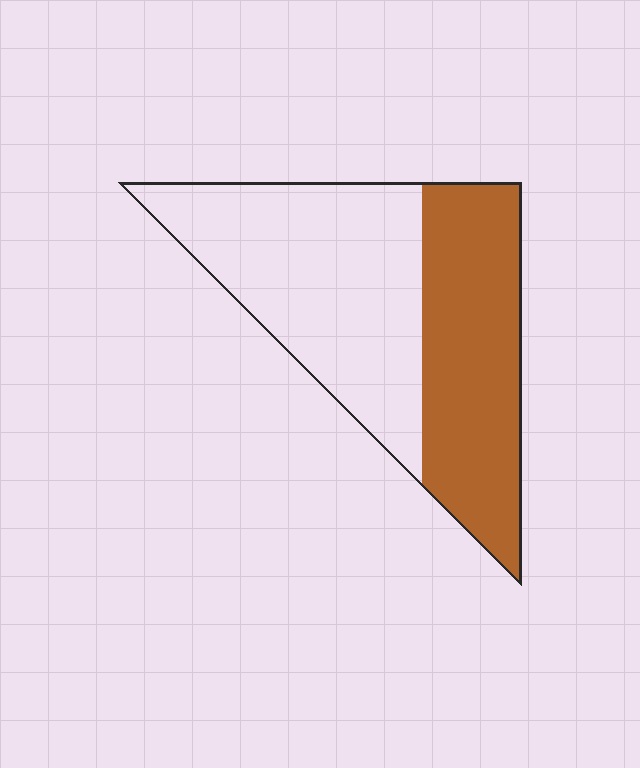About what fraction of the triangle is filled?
About two fifths (2/5).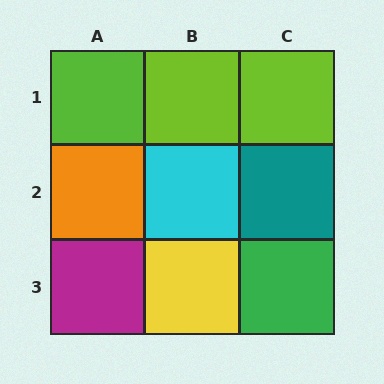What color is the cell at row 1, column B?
Lime.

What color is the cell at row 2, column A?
Orange.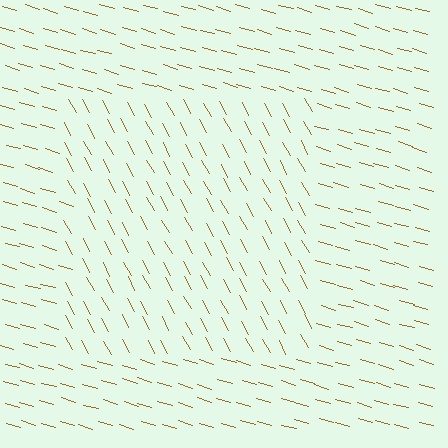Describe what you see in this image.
The image is filled with small brown line segments. A rectangle region in the image has lines oriented differently from the surrounding lines, creating a visible texture boundary.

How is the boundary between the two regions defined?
The boundary is defined purely by a change in line orientation (approximately 45 degrees difference). All lines are the same color and thickness.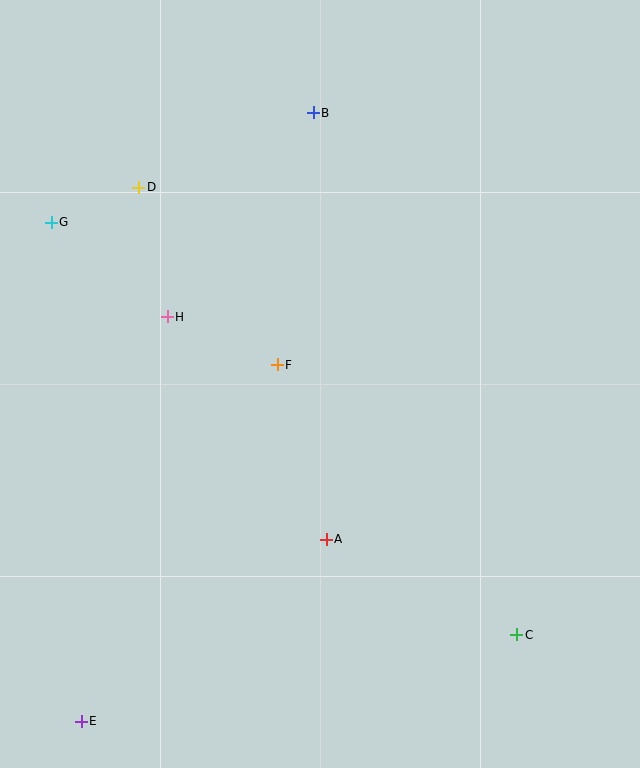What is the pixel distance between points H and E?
The distance between H and E is 414 pixels.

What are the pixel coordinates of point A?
Point A is at (326, 539).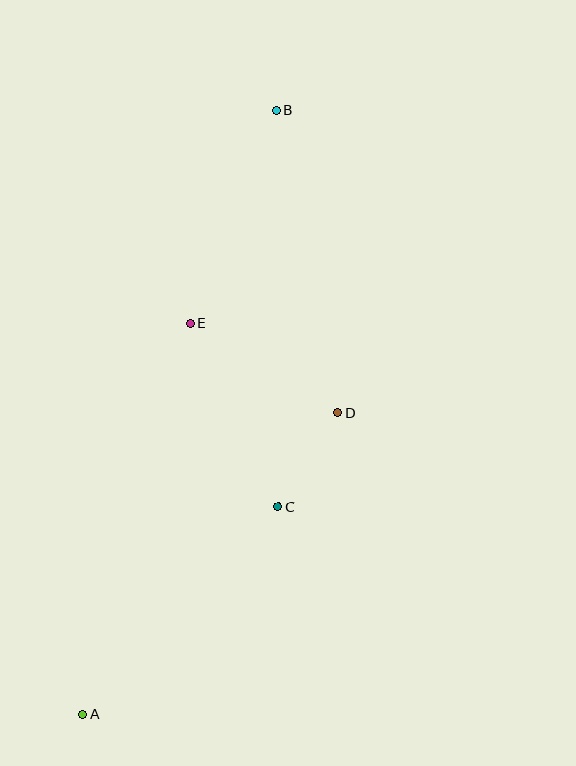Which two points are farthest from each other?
Points A and B are farthest from each other.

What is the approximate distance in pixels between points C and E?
The distance between C and E is approximately 204 pixels.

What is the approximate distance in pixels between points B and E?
The distance between B and E is approximately 229 pixels.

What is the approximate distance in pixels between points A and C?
The distance between A and C is approximately 285 pixels.